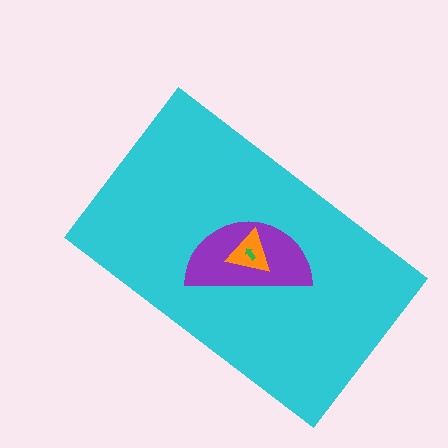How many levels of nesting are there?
4.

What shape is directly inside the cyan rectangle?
The purple semicircle.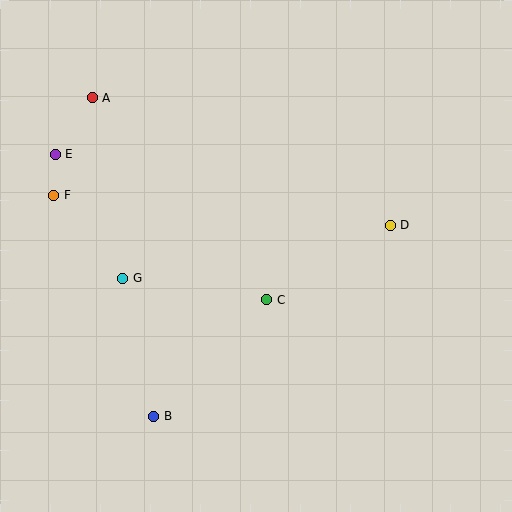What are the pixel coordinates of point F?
Point F is at (54, 195).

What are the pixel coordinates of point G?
Point G is at (123, 278).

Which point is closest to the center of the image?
Point C at (267, 300) is closest to the center.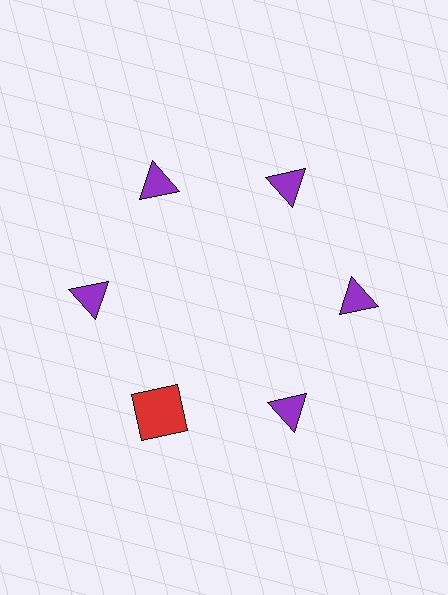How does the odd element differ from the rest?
It differs in both color (red instead of purple) and shape (square instead of triangle).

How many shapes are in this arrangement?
There are 6 shapes arranged in a ring pattern.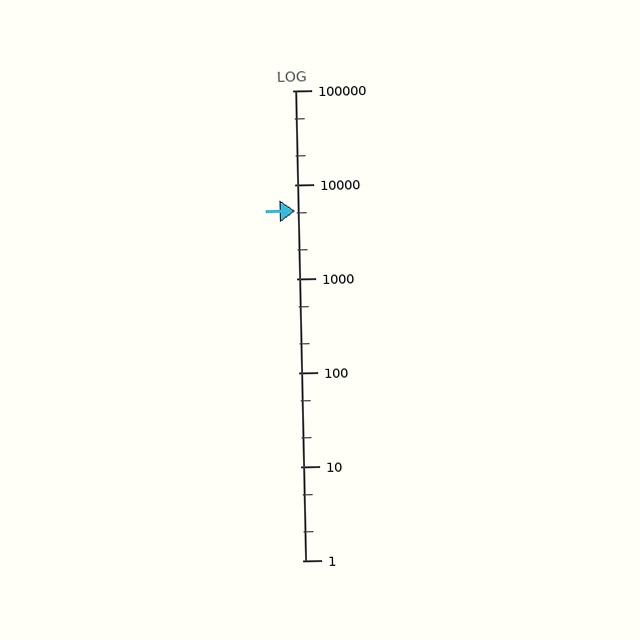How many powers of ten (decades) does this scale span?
The scale spans 5 decades, from 1 to 100000.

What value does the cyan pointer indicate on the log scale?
The pointer indicates approximately 5200.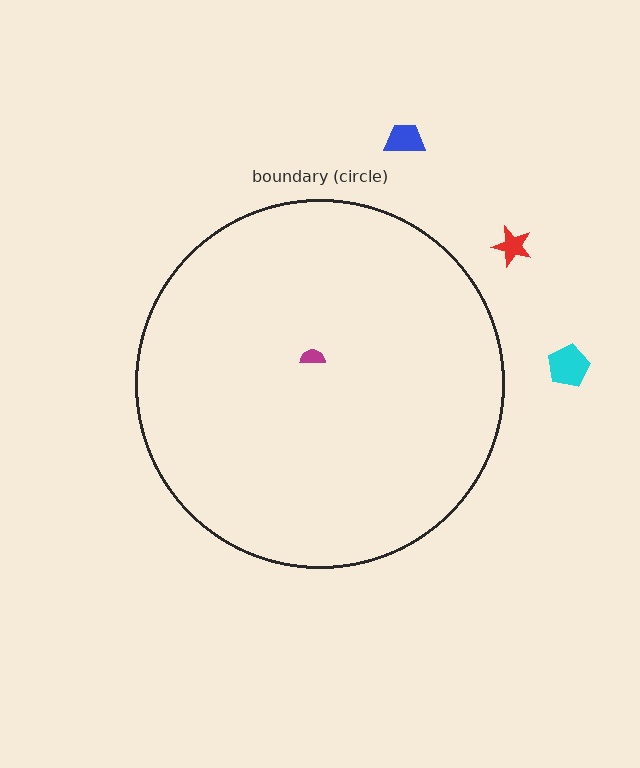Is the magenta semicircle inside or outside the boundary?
Inside.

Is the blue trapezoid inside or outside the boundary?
Outside.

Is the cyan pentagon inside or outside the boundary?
Outside.